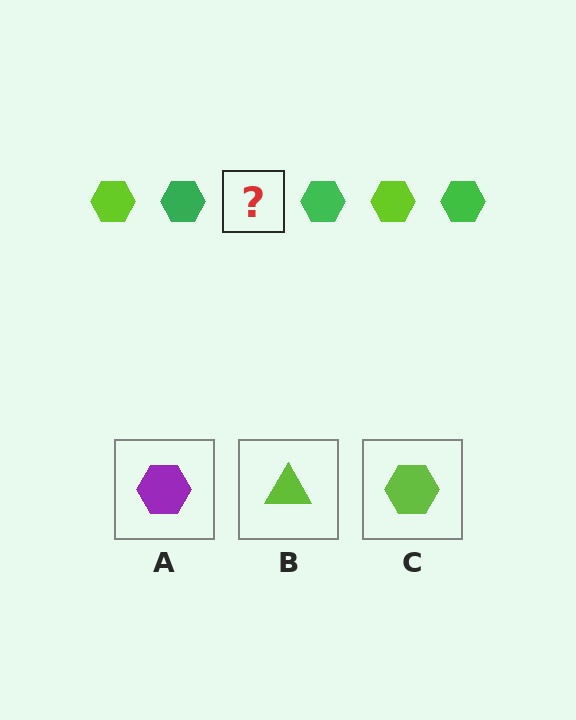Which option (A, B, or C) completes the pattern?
C.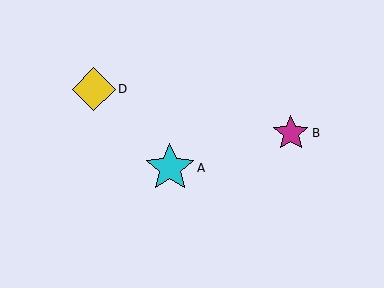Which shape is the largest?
The cyan star (labeled A) is the largest.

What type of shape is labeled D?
Shape D is a yellow diamond.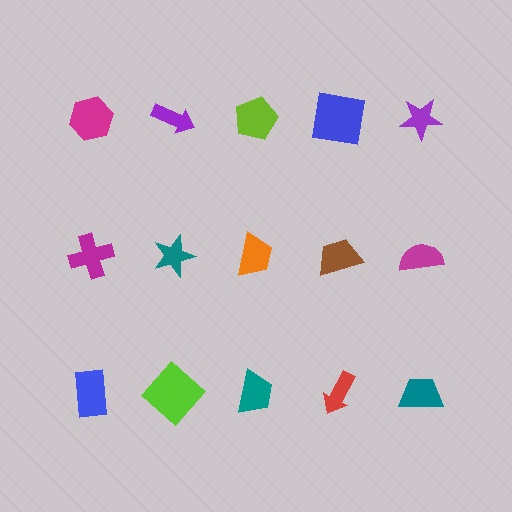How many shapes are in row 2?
5 shapes.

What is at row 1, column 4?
A blue square.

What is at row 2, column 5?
A magenta semicircle.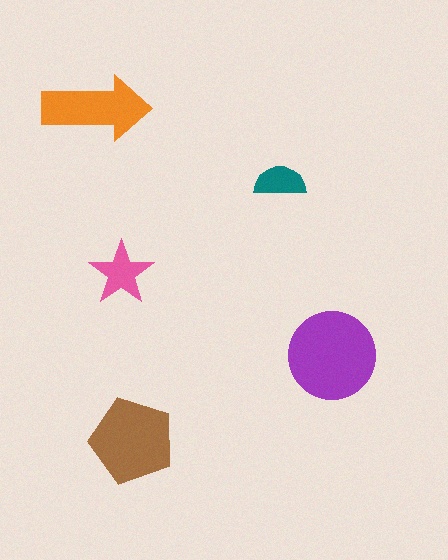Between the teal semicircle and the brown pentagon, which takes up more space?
The brown pentagon.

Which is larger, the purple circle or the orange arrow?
The purple circle.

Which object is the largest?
The purple circle.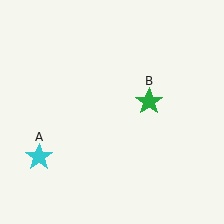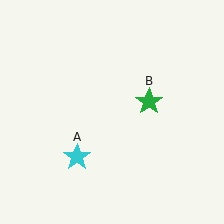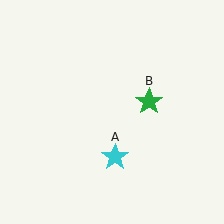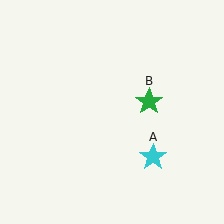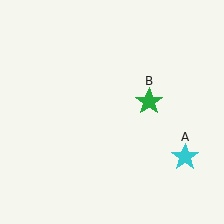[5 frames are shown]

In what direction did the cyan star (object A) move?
The cyan star (object A) moved right.